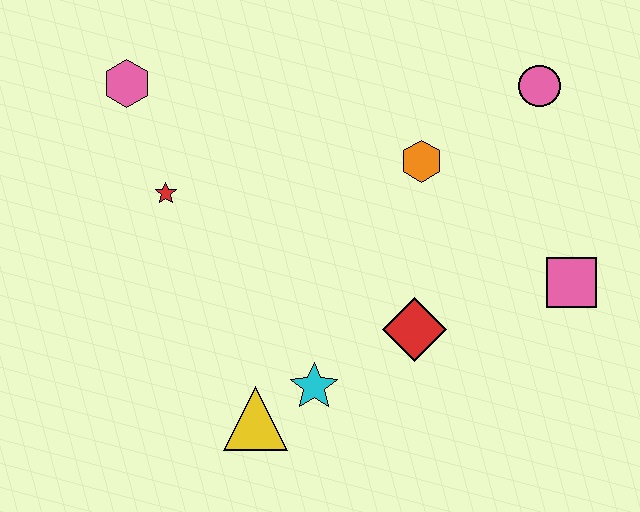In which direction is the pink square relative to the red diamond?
The pink square is to the right of the red diamond.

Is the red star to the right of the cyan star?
No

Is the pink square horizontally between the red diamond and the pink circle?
No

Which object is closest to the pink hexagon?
The red star is closest to the pink hexagon.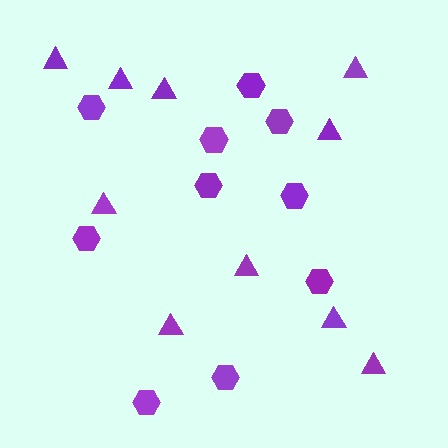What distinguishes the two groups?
There are 2 groups: one group of hexagons (10) and one group of triangles (10).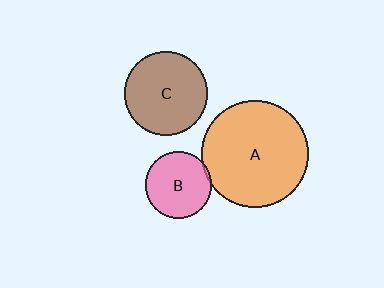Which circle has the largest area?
Circle A (orange).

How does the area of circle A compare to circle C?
Approximately 1.6 times.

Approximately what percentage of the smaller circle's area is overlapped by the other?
Approximately 5%.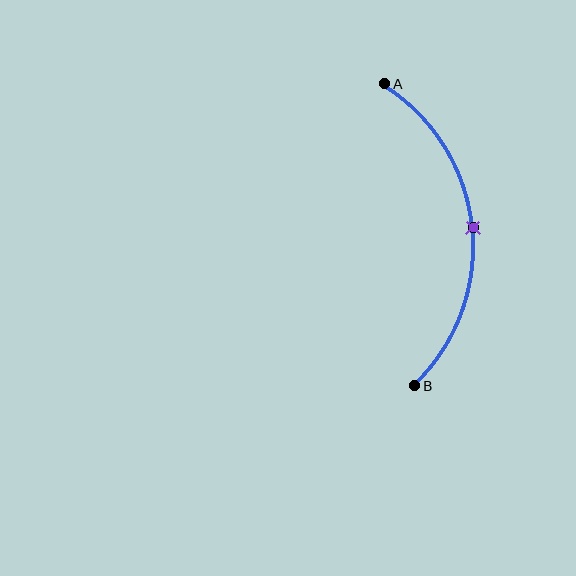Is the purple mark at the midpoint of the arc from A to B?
Yes. The purple mark lies on the arc at equal arc-length from both A and B — it is the arc midpoint.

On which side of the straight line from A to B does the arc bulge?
The arc bulges to the right of the straight line connecting A and B.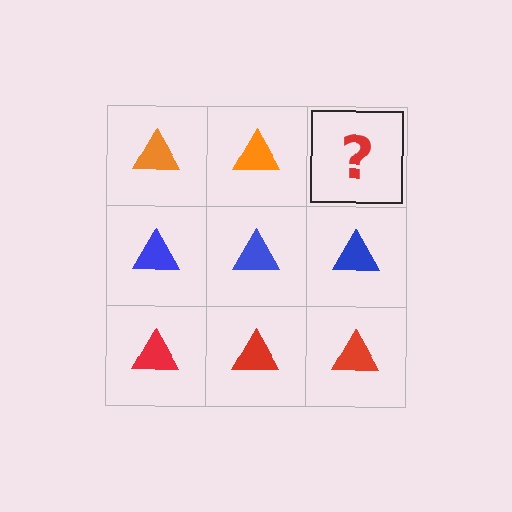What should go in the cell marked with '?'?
The missing cell should contain an orange triangle.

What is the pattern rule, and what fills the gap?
The rule is that each row has a consistent color. The gap should be filled with an orange triangle.